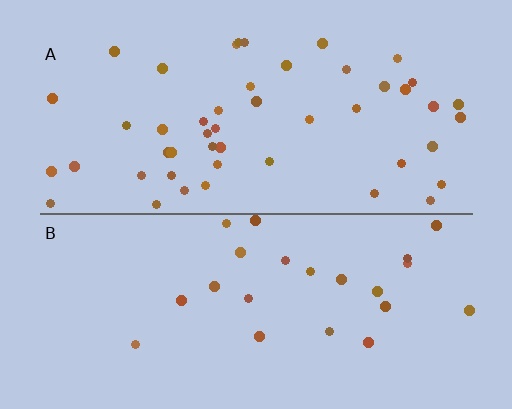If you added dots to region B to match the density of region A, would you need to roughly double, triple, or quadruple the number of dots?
Approximately double.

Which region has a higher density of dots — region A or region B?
A (the top).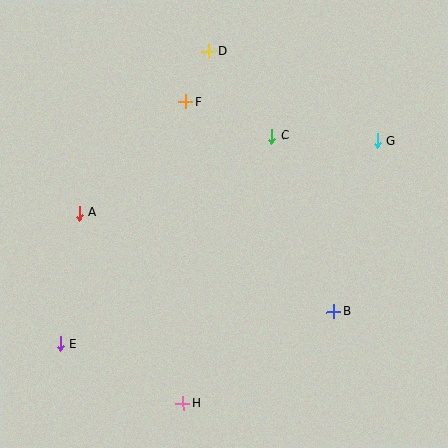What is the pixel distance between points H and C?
The distance between H and C is 282 pixels.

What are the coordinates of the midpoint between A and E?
The midpoint between A and E is at (69, 278).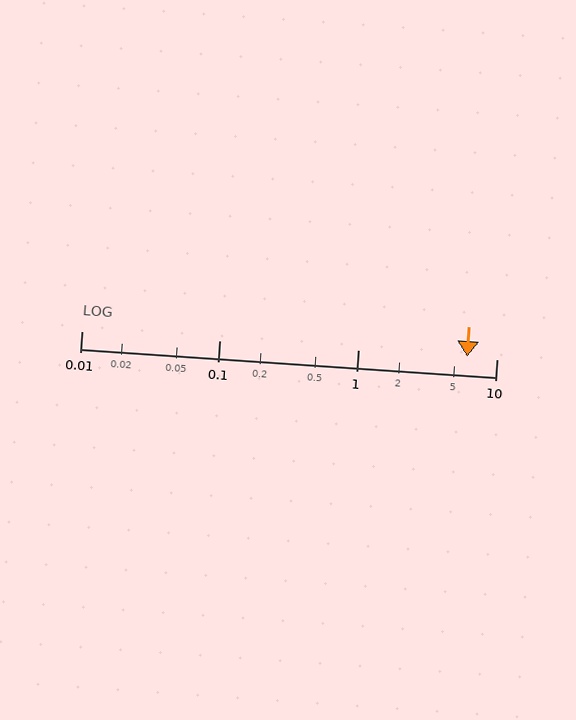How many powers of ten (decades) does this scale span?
The scale spans 3 decades, from 0.01 to 10.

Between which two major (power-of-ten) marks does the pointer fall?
The pointer is between 1 and 10.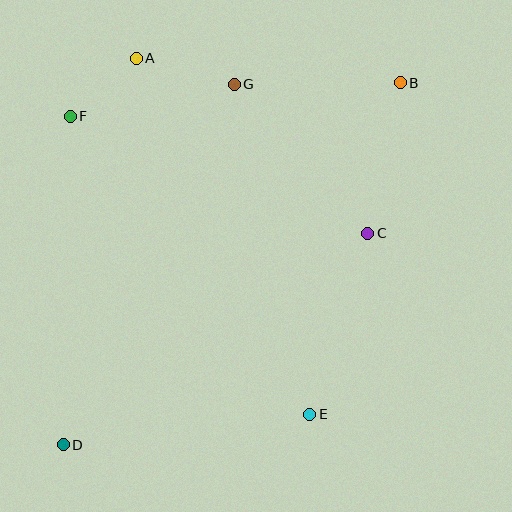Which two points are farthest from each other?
Points B and D are farthest from each other.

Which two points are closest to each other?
Points A and F are closest to each other.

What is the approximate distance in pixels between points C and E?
The distance between C and E is approximately 190 pixels.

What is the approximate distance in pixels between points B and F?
The distance between B and F is approximately 332 pixels.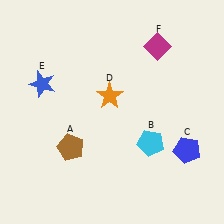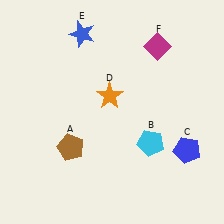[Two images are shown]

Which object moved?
The blue star (E) moved up.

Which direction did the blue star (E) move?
The blue star (E) moved up.